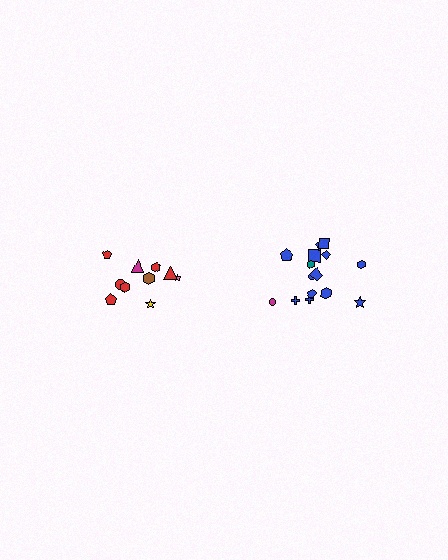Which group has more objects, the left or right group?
The right group.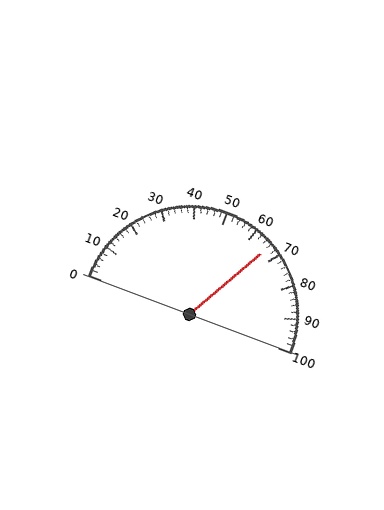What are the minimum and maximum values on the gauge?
The gauge ranges from 0 to 100.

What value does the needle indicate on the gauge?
The needle indicates approximately 66.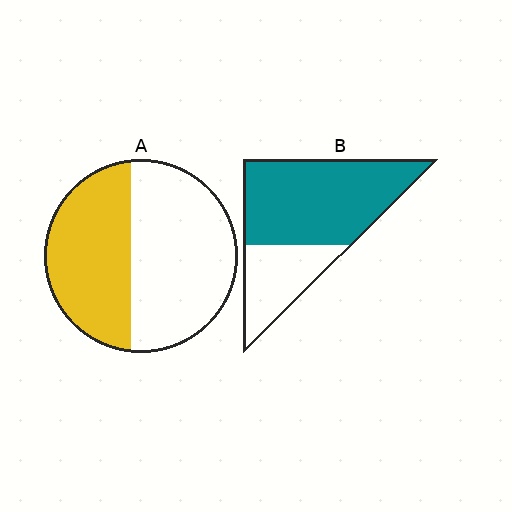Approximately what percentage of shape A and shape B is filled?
A is approximately 45% and B is approximately 70%.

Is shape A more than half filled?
No.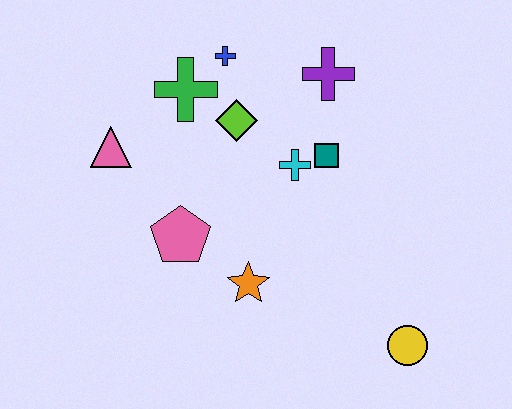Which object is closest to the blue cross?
The green cross is closest to the blue cross.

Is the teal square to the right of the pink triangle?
Yes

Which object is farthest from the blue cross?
The yellow circle is farthest from the blue cross.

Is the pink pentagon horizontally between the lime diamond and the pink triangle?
Yes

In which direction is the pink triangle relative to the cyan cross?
The pink triangle is to the left of the cyan cross.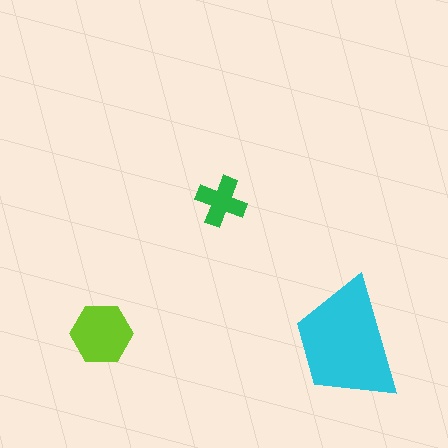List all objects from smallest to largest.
The green cross, the lime hexagon, the cyan trapezoid.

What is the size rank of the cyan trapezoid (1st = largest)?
1st.